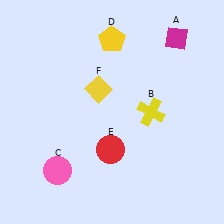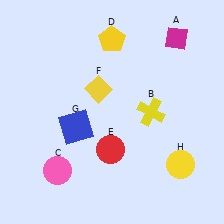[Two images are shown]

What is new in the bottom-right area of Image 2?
A yellow circle (H) was added in the bottom-right area of Image 2.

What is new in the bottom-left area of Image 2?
A blue square (G) was added in the bottom-left area of Image 2.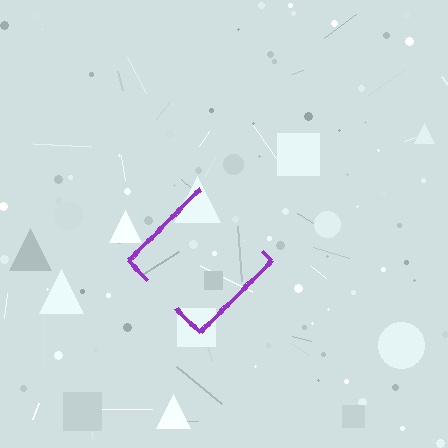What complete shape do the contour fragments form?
The contour fragments form a diamond.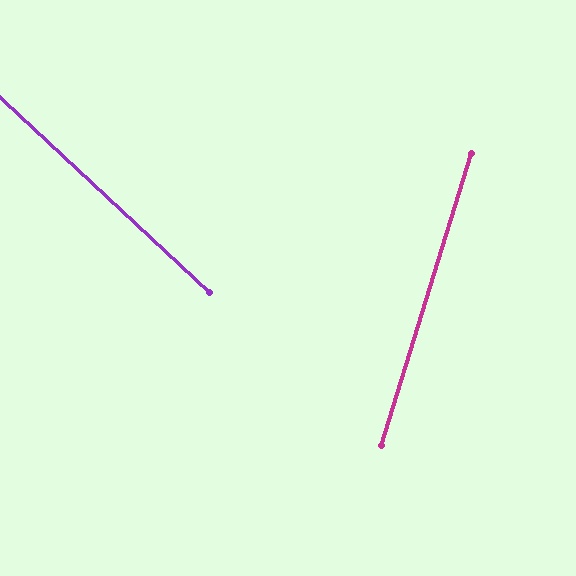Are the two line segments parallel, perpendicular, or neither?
Neither parallel nor perpendicular — they differ by about 64°.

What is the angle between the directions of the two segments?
Approximately 64 degrees.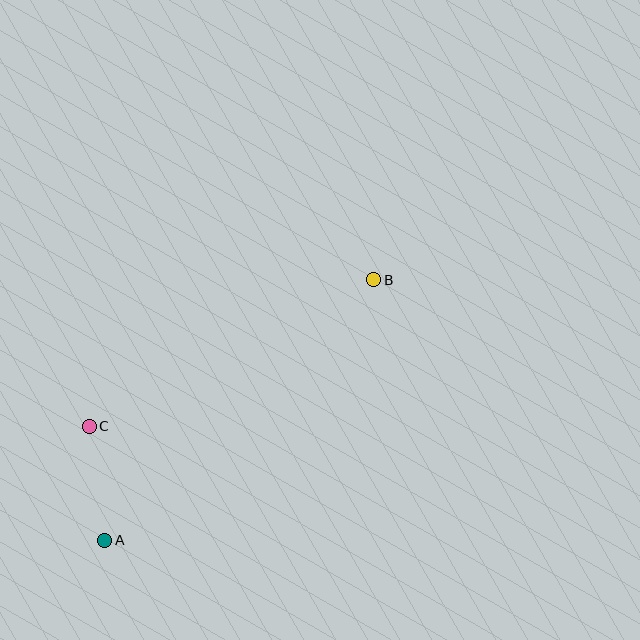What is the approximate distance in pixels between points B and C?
The distance between B and C is approximately 320 pixels.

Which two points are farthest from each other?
Points A and B are farthest from each other.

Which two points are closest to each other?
Points A and C are closest to each other.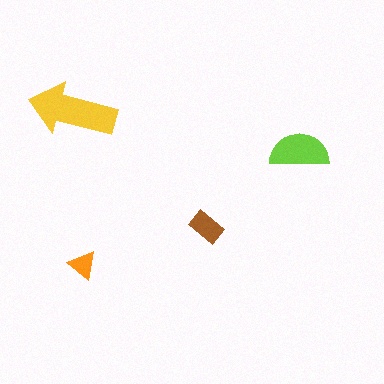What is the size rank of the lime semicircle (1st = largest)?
2nd.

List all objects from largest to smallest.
The yellow arrow, the lime semicircle, the brown rectangle, the orange triangle.